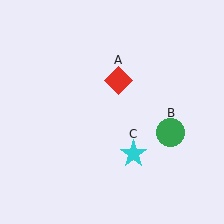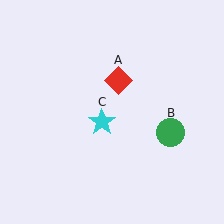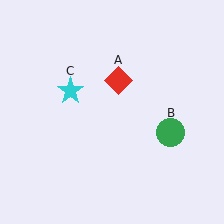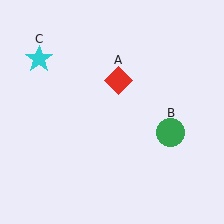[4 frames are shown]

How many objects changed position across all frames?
1 object changed position: cyan star (object C).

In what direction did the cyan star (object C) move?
The cyan star (object C) moved up and to the left.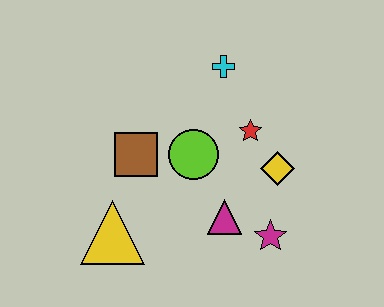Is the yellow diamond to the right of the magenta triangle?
Yes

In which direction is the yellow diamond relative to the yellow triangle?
The yellow diamond is to the right of the yellow triangle.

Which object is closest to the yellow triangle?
The brown square is closest to the yellow triangle.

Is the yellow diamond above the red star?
No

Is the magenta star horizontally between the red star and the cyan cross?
No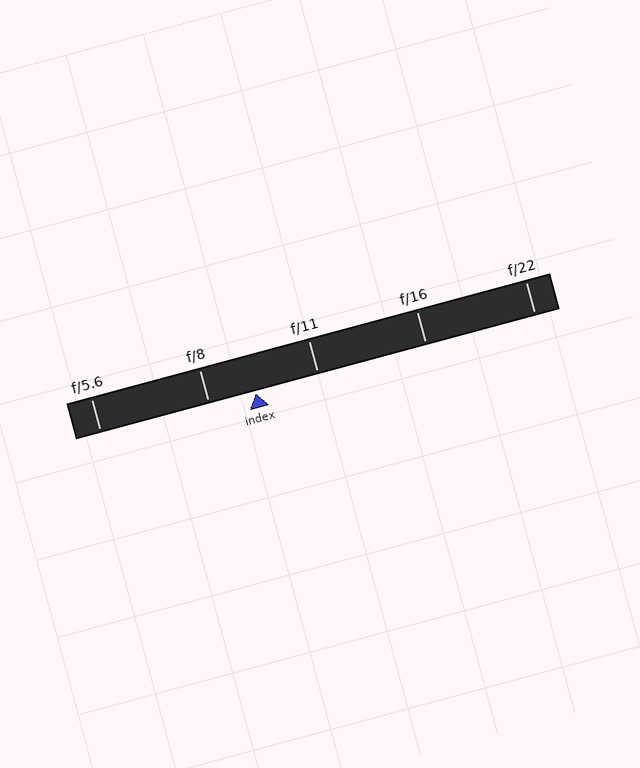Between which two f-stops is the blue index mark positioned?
The index mark is between f/8 and f/11.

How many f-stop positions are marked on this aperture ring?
There are 5 f-stop positions marked.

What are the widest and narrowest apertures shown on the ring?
The widest aperture shown is f/5.6 and the narrowest is f/22.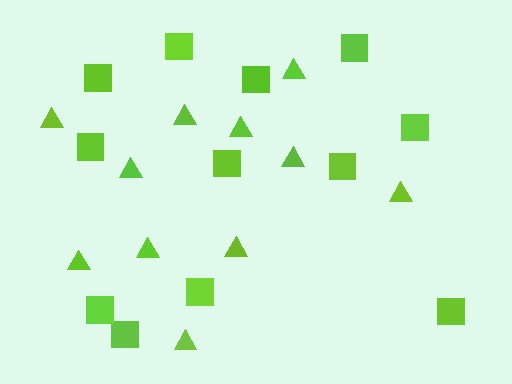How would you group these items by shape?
There are 2 groups: one group of triangles (11) and one group of squares (12).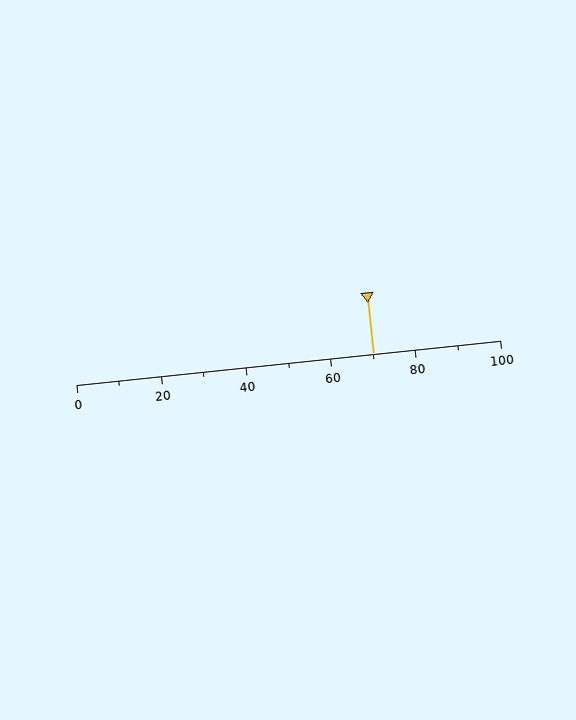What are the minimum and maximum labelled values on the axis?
The axis runs from 0 to 100.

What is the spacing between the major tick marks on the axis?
The major ticks are spaced 20 apart.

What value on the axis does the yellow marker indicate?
The marker indicates approximately 70.